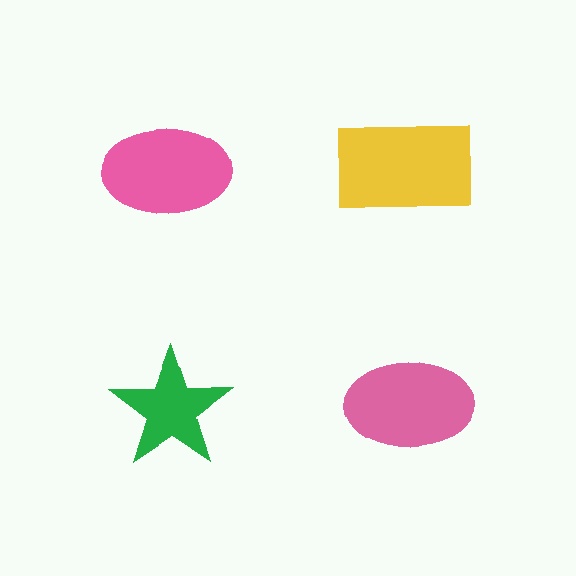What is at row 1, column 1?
A pink ellipse.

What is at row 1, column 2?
A yellow rectangle.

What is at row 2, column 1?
A green star.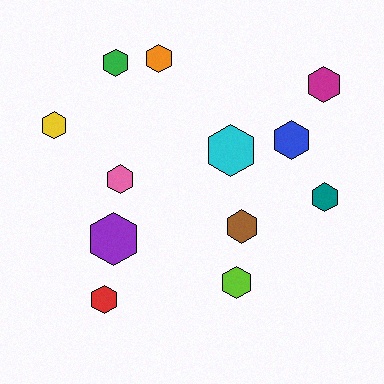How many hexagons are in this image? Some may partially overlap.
There are 12 hexagons.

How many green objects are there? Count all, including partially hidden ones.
There is 1 green object.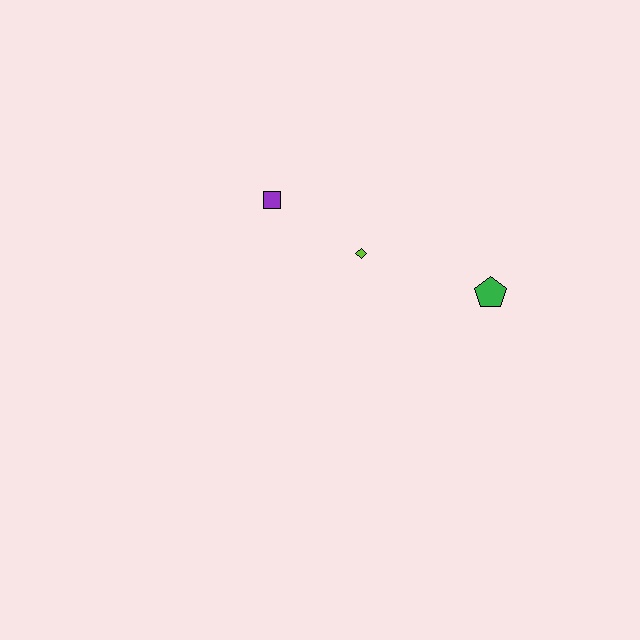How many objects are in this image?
There are 3 objects.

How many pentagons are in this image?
There is 1 pentagon.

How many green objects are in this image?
There is 1 green object.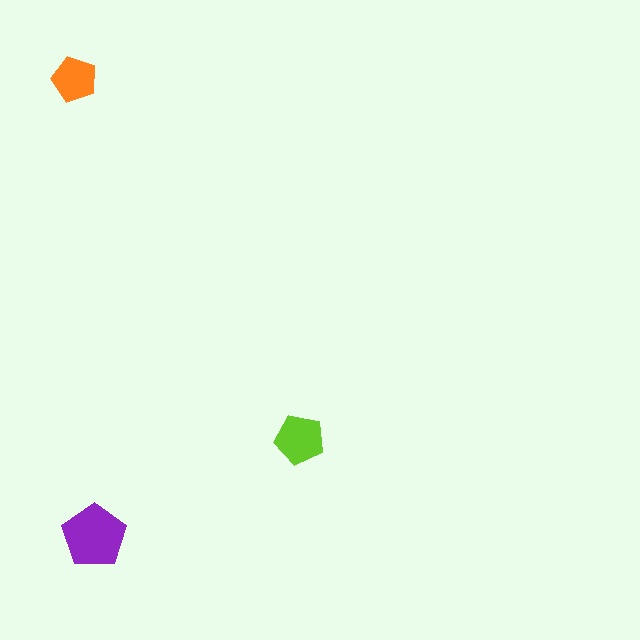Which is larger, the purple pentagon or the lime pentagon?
The purple one.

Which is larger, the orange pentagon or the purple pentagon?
The purple one.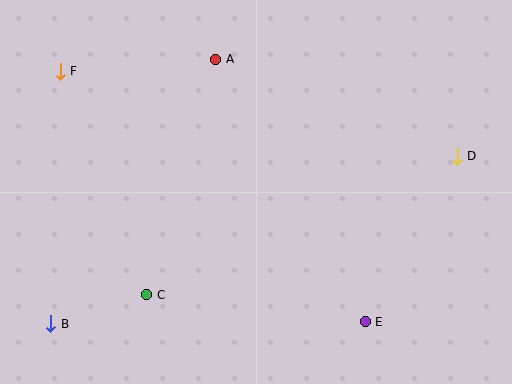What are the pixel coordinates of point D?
Point D is at (457, 156).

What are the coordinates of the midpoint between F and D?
The midpoint between F and D is at (259, 114).